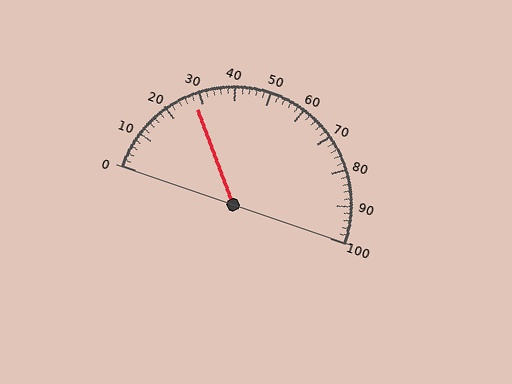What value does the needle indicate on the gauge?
The needle indicates approximately 28.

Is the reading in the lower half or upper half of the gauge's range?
The reading is in the lower half of the range (0 to 100).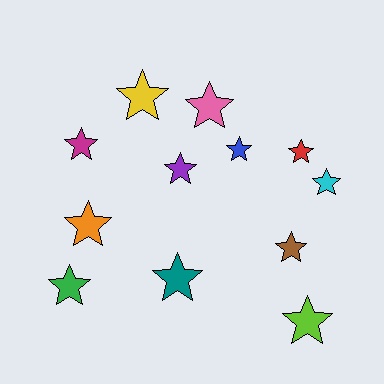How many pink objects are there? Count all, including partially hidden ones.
There is 1 pink object.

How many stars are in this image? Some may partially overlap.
There are 12 stars.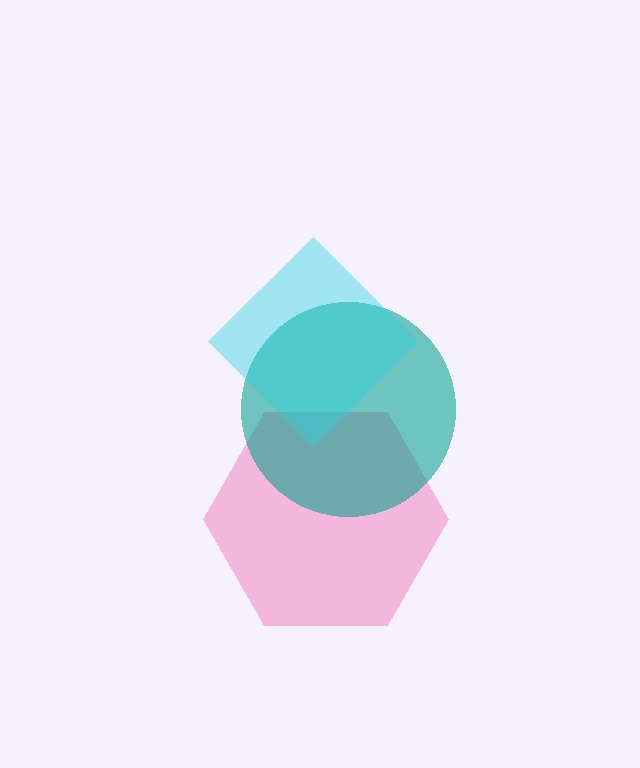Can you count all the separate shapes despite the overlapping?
Yes, there are 3 separate shapes.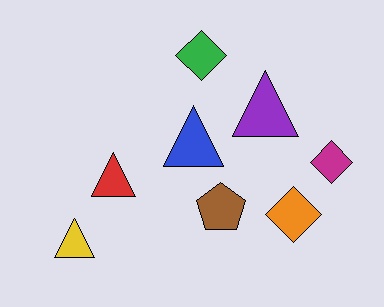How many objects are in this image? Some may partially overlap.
There are 8 objects.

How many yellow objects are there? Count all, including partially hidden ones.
There is 1 yellow object.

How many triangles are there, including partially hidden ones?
There are 4 triangles.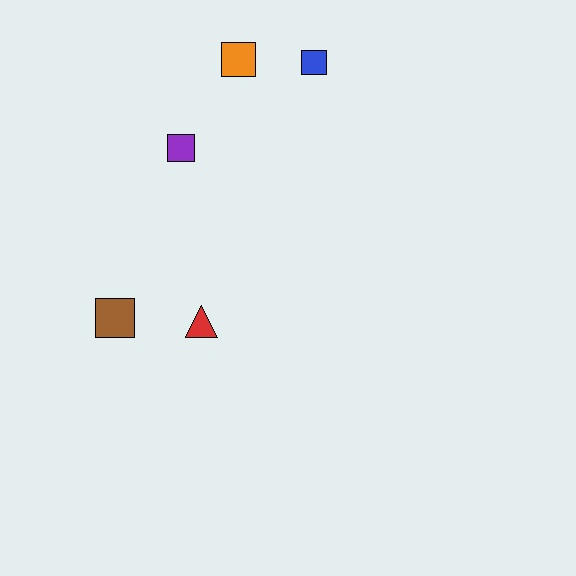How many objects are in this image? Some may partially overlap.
There are 5 objects.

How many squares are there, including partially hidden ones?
There are 4 squares.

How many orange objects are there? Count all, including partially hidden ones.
There is 1 orange object.